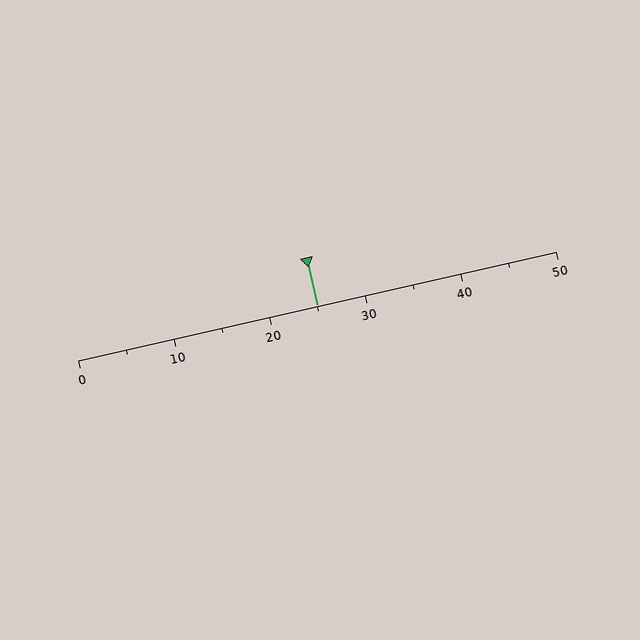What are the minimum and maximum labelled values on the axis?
The axis runs from 0 to 50.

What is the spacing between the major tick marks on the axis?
The major ticks are spaced 10 apart.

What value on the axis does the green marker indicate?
The marker indicates approximately 25.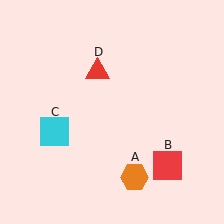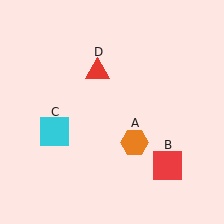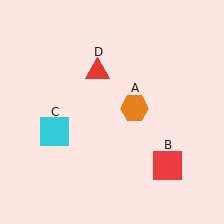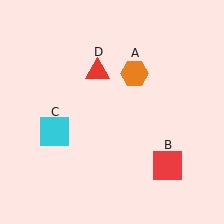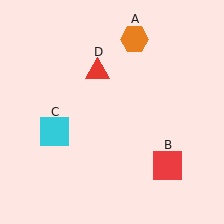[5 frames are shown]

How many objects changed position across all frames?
1 object changed position: orange hexagon (object A).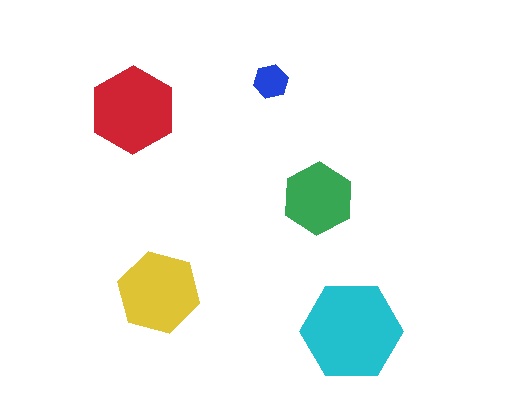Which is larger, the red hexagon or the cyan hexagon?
The cyan one.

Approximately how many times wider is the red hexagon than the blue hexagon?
About 2.5 times wider.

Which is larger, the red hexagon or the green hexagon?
The red one.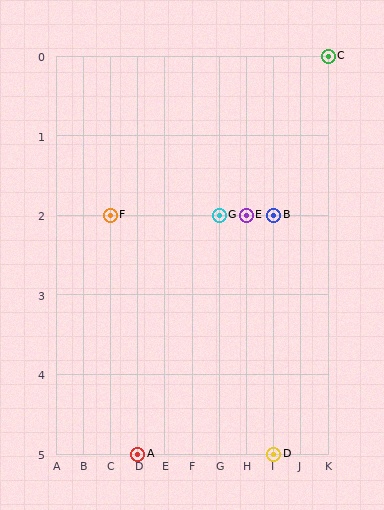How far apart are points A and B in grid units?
Points A and B are 5 columns and 3 rows apart (about 5.8 grid units diagonally).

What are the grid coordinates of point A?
Point A is at grid coordinates (D, 5).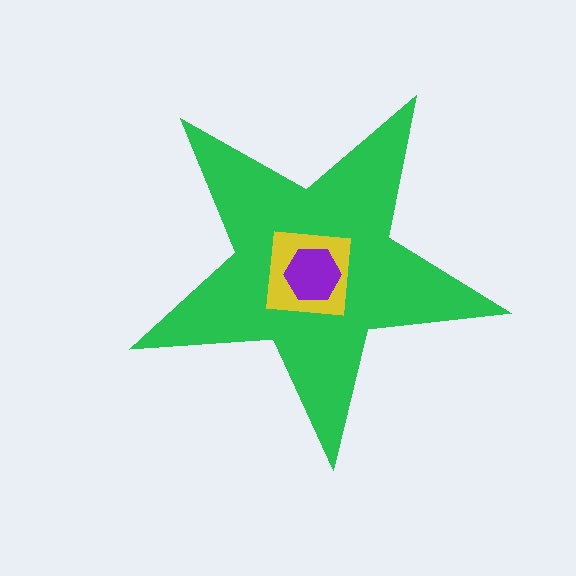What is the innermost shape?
The purple hexagon.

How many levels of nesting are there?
3.